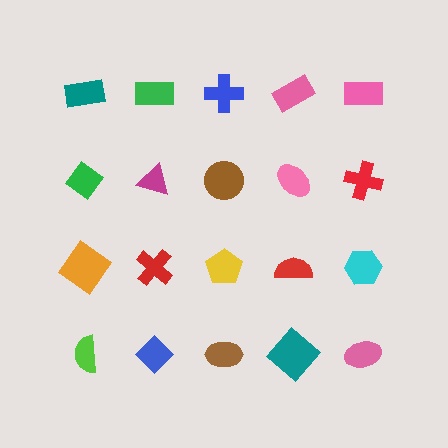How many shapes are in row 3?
5 shapes.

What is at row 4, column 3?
A brown ellipse.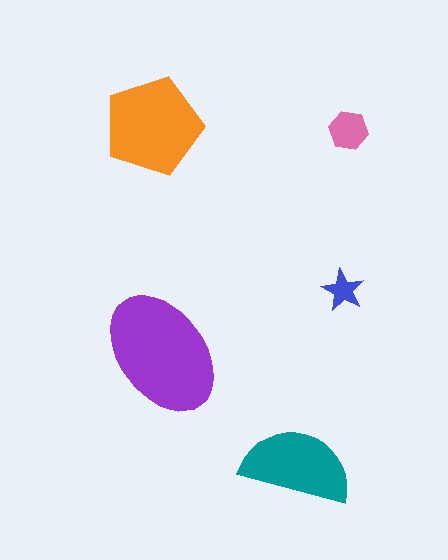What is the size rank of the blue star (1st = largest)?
5th.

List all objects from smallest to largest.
The blue star, the pink hexagon, the teal semicircle, the orange pentagon, the purple ellipse.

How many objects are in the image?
There are 5 objects in the image.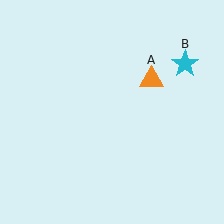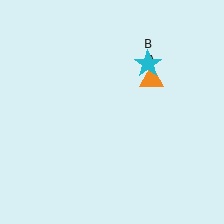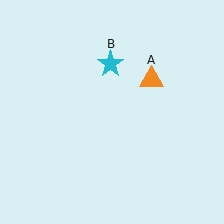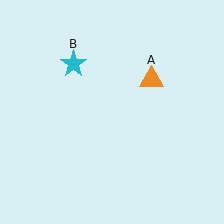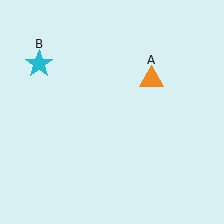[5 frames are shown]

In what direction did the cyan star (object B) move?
The cyan star (object B) moved left.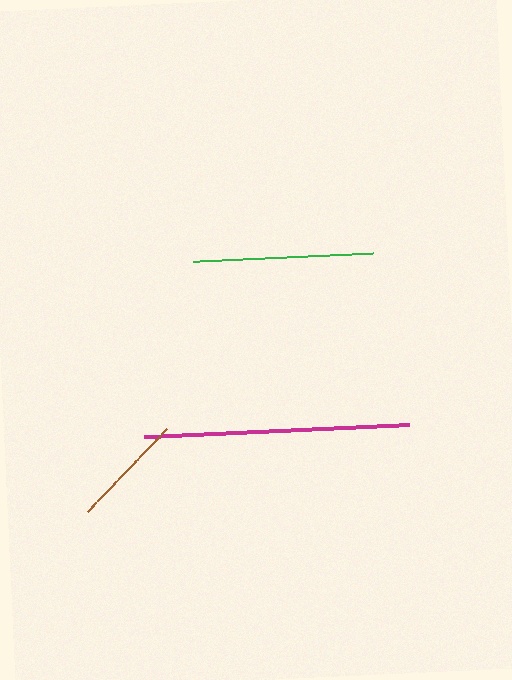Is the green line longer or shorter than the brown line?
The green line is longer than the brown line.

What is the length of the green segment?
The green segment is approximately 180 pixels long.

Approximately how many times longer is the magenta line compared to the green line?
The magenta line is approximately 1.5 times the length of the green line.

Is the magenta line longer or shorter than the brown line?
The magenta line is longer than the brown line.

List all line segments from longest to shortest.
From longest to shortest: magenta, green, brown.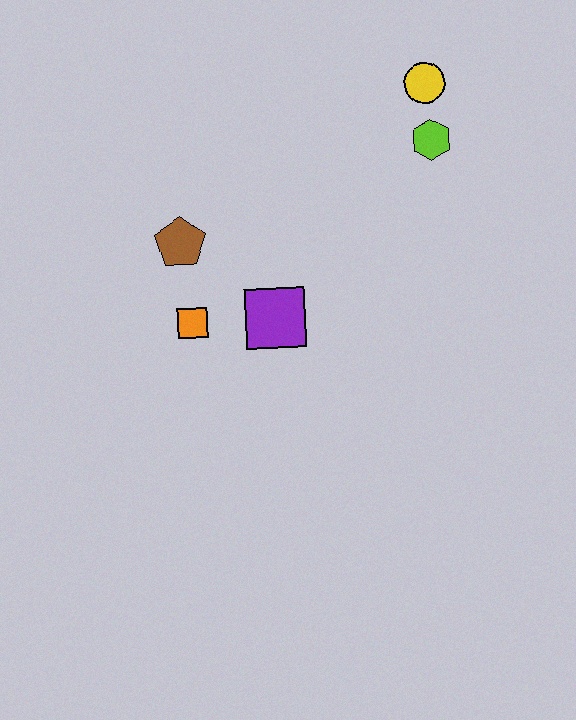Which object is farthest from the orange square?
The yellow circle is farthest from the orange square.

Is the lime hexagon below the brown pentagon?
No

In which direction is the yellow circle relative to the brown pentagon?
The yellow circle is to the right of the brown pentagon.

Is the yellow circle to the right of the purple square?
Yes